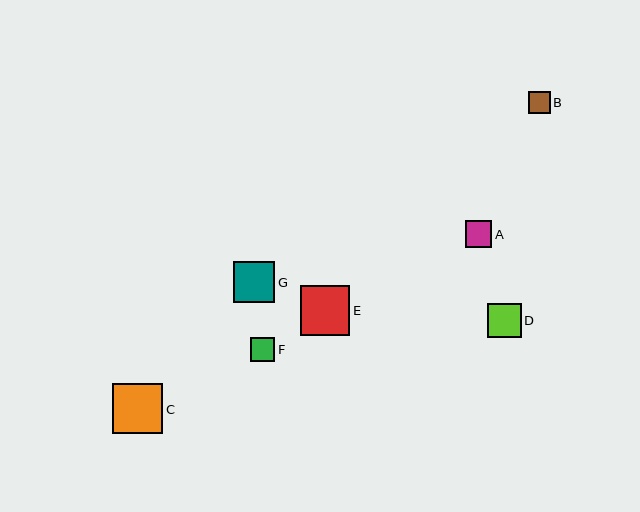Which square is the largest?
Square E is the largest with a size of approximately 50 pixels.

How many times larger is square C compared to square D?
Square C is approximately 1.5 times the size of square D.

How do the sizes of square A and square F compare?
Square A and square F are approximately the same size.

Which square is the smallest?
Square B is the smallest with a size of approximately 22 pixels.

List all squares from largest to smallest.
From largest to smallest: E, C, G, D, A, F, B.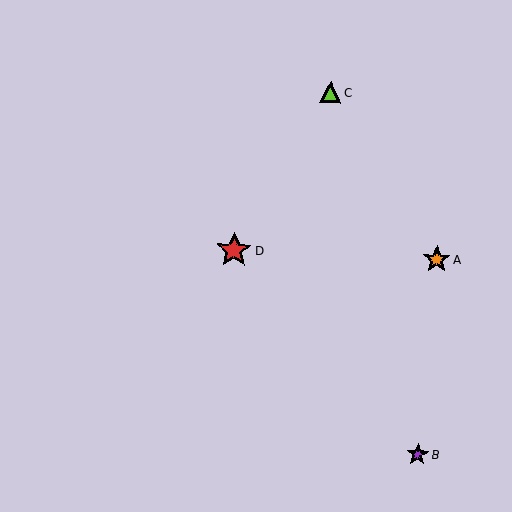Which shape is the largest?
The red star (labeled D) is the largest.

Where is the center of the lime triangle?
The center of the lime triangle is at (330, 92).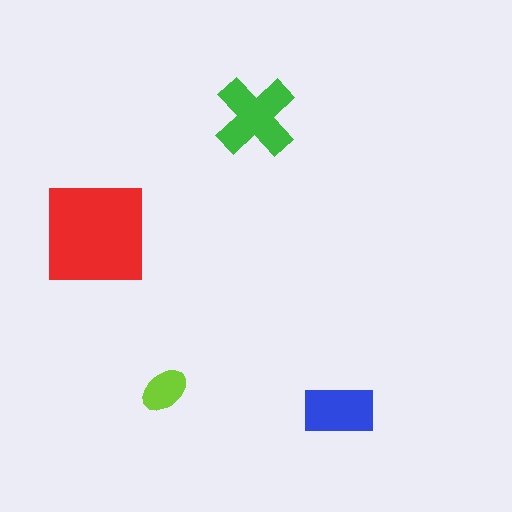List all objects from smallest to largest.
The lime ellipse, the blue rectangle, the green cross, the red square.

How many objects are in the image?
There are 4 objects in the image.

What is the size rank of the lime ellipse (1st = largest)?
4th.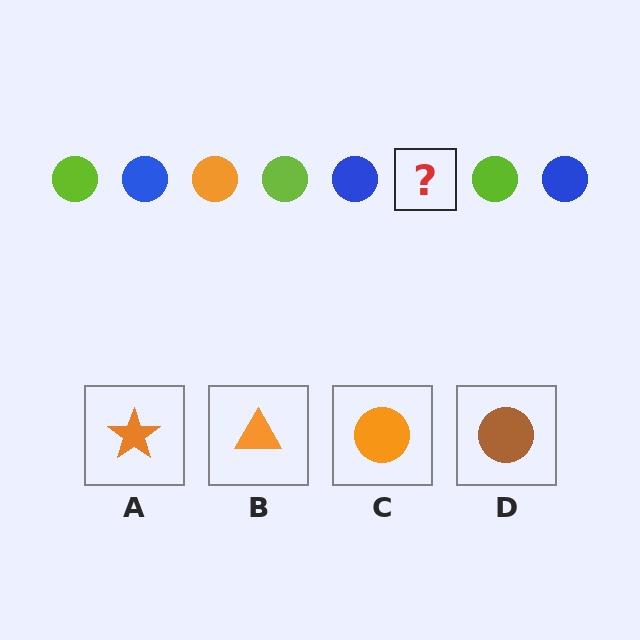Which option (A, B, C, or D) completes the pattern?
C.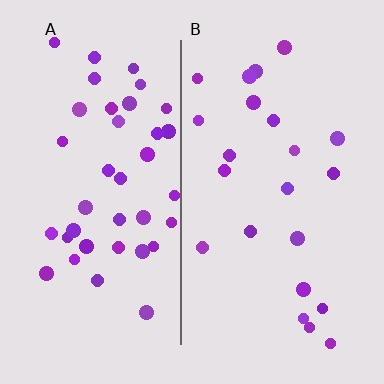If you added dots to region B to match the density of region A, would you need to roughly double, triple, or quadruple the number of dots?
Approximately double.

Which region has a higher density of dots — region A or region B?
A (the left).